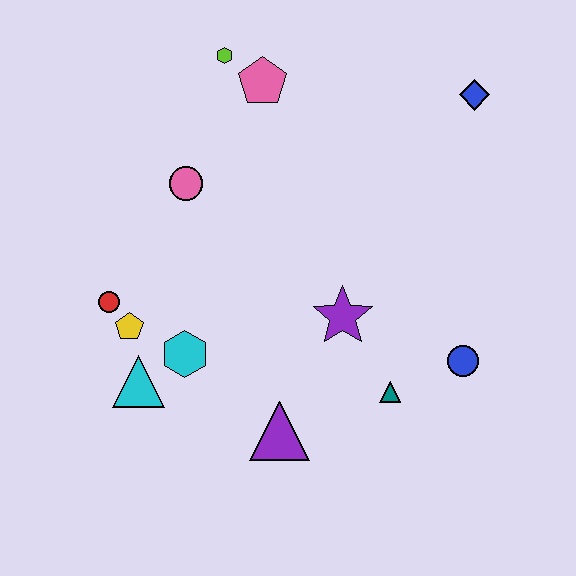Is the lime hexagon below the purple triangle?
No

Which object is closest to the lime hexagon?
The pink pentagon is closest to the lime hexagon.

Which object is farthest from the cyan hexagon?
The blue diamond is farthest from the cyan hexagon.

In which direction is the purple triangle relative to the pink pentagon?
The purple triangle is below the pink pentagon.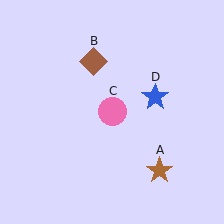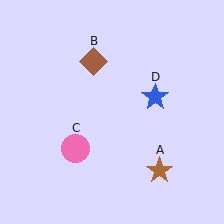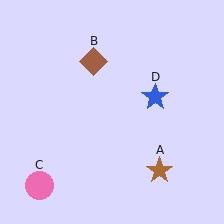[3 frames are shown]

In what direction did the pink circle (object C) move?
The pink circle (object C) moved down and to the left.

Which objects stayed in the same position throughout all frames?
Brown star (object A) and brown diamond (object B) and blue star (object D) remained stationary.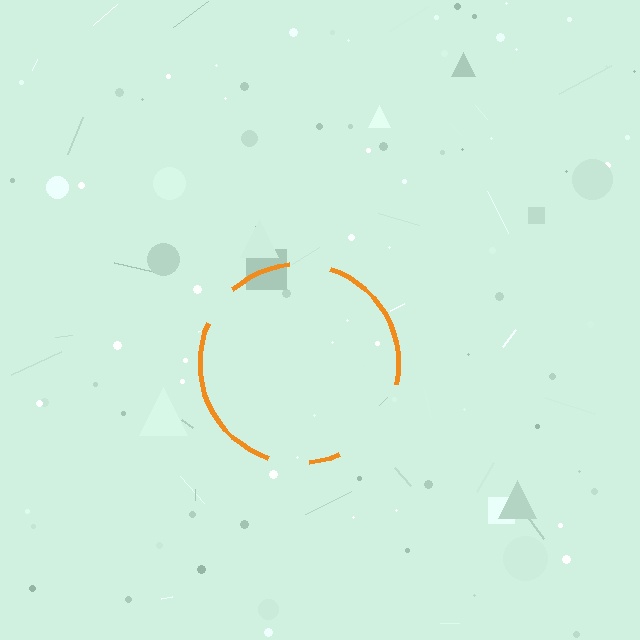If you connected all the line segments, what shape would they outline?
They would outline a circle.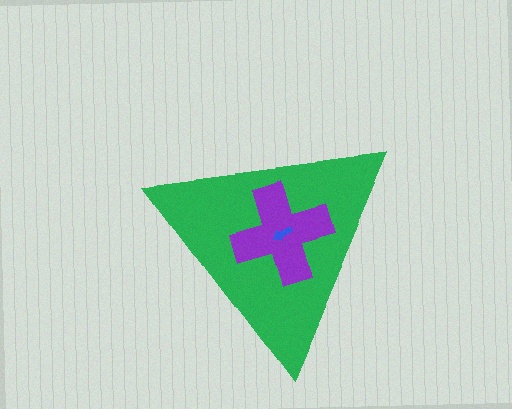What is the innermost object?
The blue arrow.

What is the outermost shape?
The green triangle.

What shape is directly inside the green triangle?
The purple cross.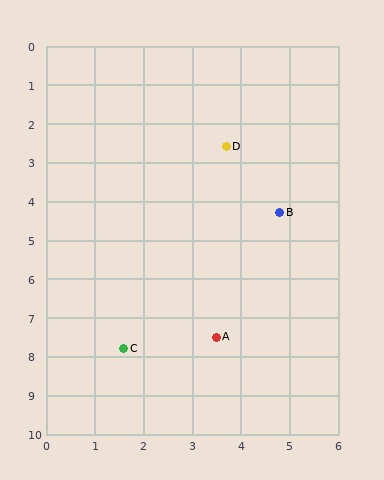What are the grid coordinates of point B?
Point B is at approximately (4.8, 4.3).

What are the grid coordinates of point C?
Point C is at approximately (1.6, 7.8).